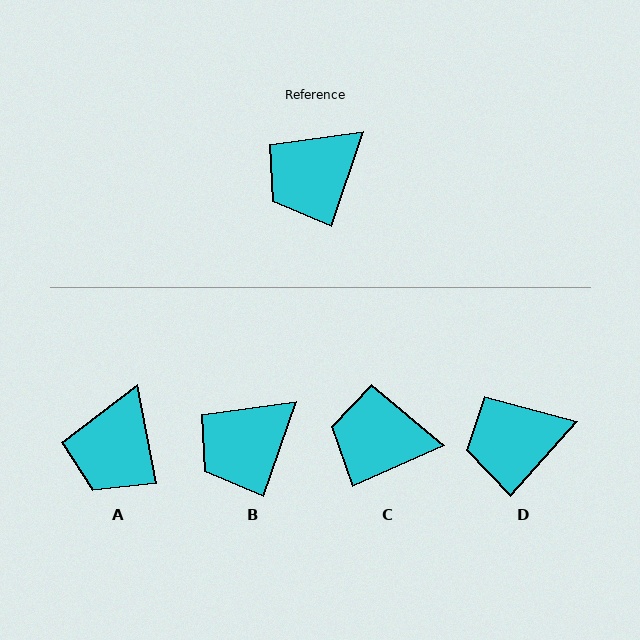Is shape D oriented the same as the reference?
No, it is off by about 22 degrees.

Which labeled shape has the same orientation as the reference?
B.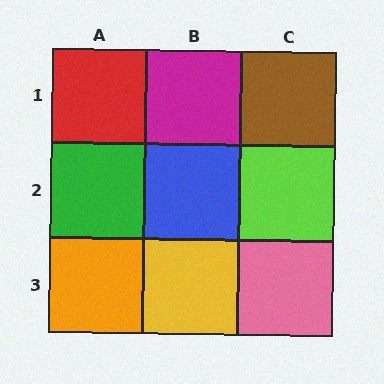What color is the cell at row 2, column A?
Green.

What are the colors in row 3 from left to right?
Orange, yellow, pink.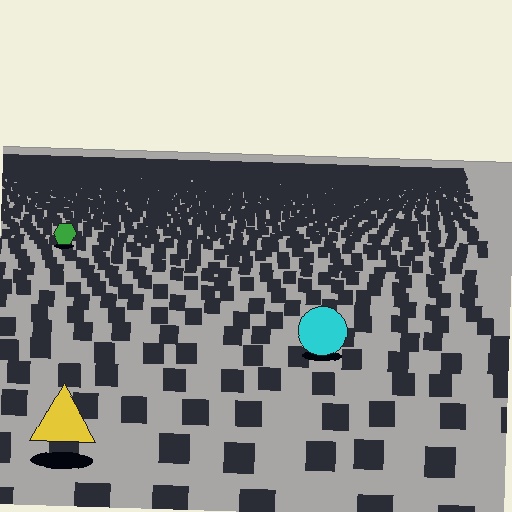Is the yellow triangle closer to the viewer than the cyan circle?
Yes. The yellow triangle is closer — you can tell from the texture gradient: the ground texture is coarser near it.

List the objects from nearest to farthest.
From nearest to farthest: the yellow triangle, the cyan circle, the green hexagon.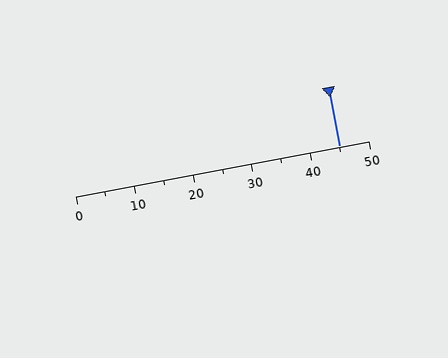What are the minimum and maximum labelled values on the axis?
The axis runs from 0 to 50.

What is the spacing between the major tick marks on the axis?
The major ticks are spaced 10 apart.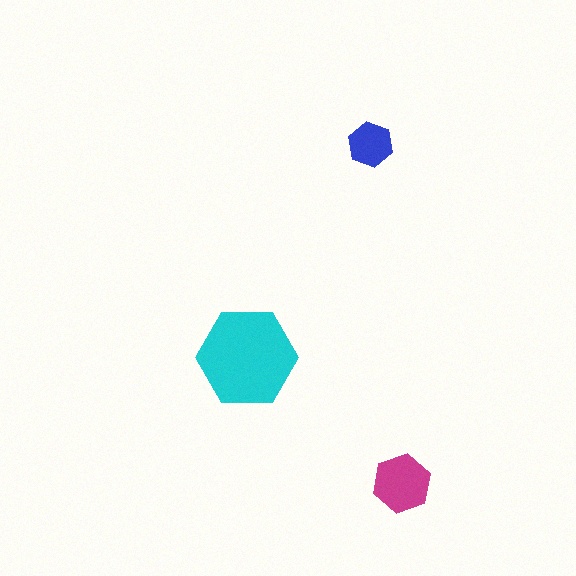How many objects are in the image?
There are 3 objects in the image.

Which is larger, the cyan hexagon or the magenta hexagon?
The cyan one.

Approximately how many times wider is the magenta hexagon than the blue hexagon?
About 1.5 times wider.